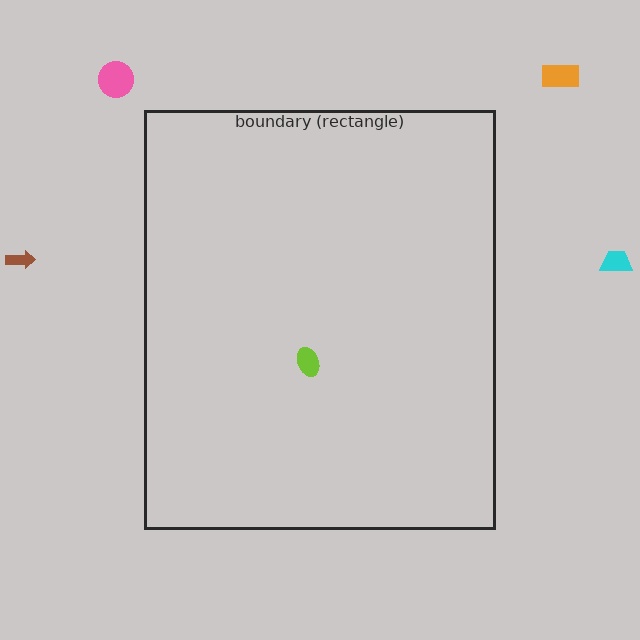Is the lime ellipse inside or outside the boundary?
Inside.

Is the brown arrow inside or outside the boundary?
Outside.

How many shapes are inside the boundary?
1 inside, 4 outside.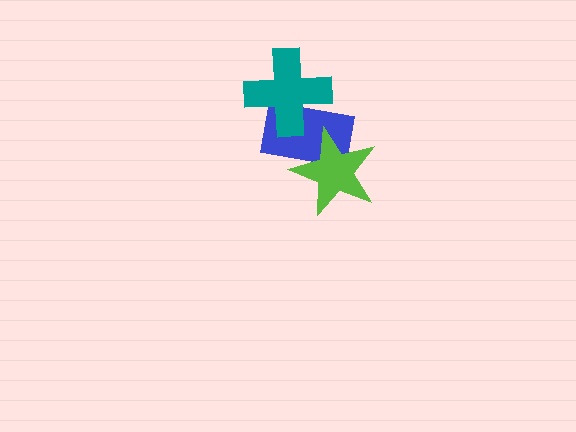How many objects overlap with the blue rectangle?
2 objects overlap with the blue rectangle.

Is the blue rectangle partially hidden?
Yes, it is partially covered by another shape.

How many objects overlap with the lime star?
1 object overlaps with the lime star.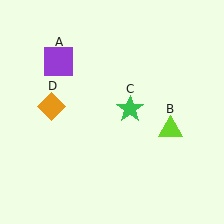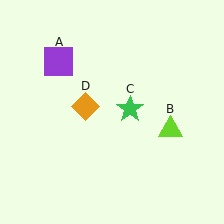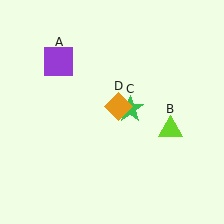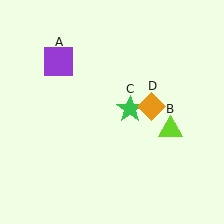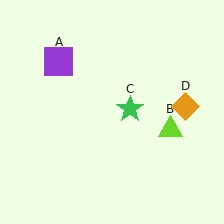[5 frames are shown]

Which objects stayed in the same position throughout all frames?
Purple square (object A) and lime triangle (object B) and green star (object C) remained stationary.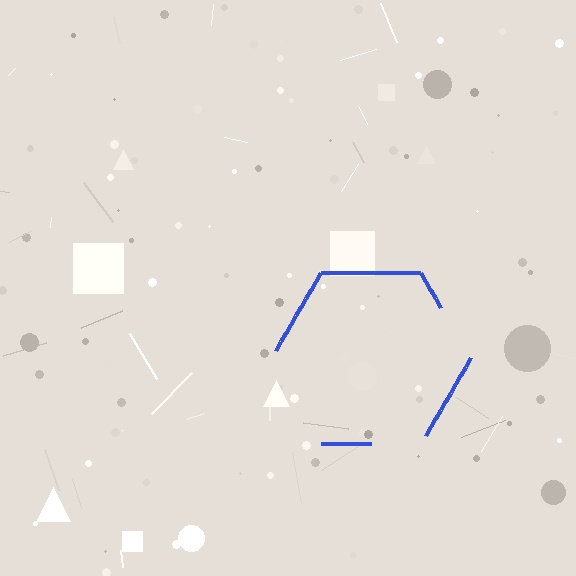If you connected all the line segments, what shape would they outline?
They would outline a hexagon.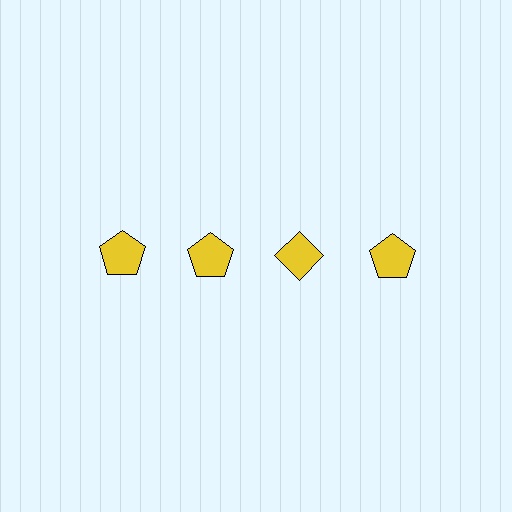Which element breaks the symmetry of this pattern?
The yellow diamond in the top row, center column breaks the symmetry. All other shapes are yellow pentagons.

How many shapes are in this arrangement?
There are 4 shapes arranged in a grid pattern.